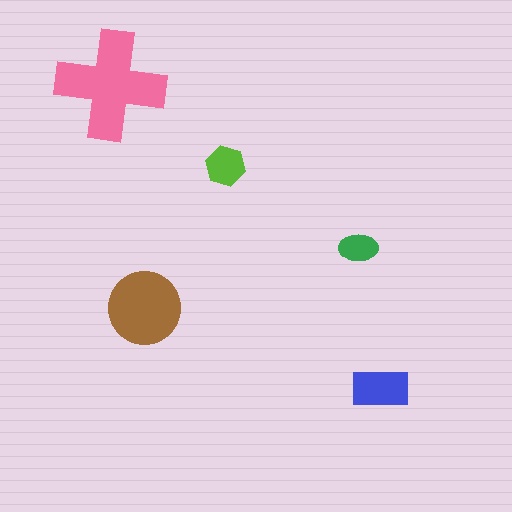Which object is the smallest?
The green ellipse.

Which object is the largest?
The pink cross.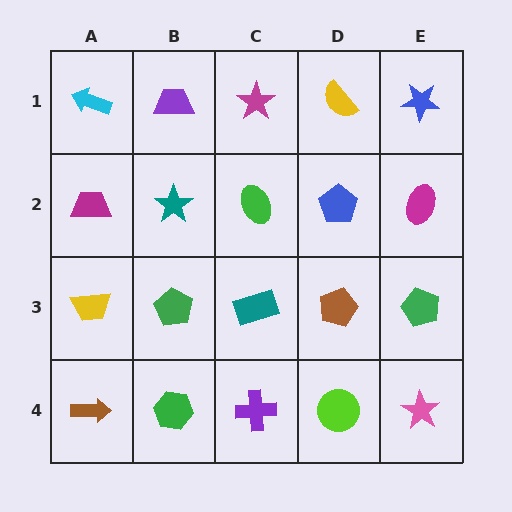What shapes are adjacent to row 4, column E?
A green pentagon (row 3, column E), a lime circle (row 4, column D).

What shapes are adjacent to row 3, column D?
A blue pentagon (row 2, column D), a lime circle (row 4, column D), a teal rectangle (row 3, column C), a green pentagon (row 3, column E).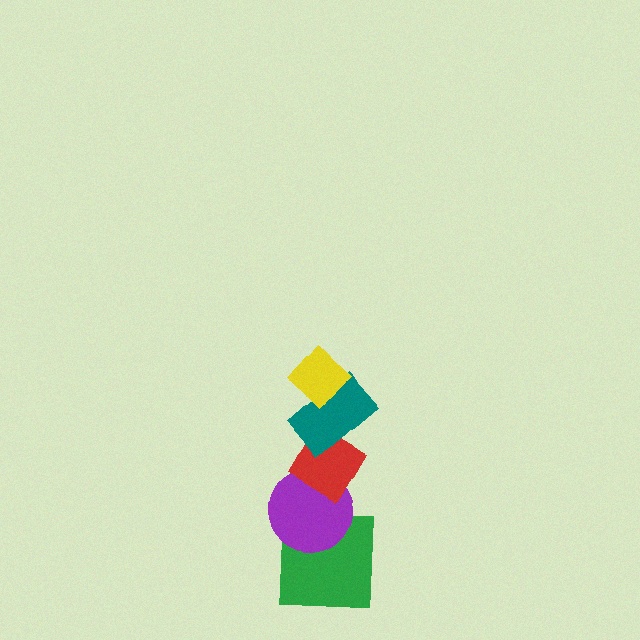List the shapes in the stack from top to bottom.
From top to bottom: the yellow diamond, the teal rectangle, the red diamond, the purple circle, the green square.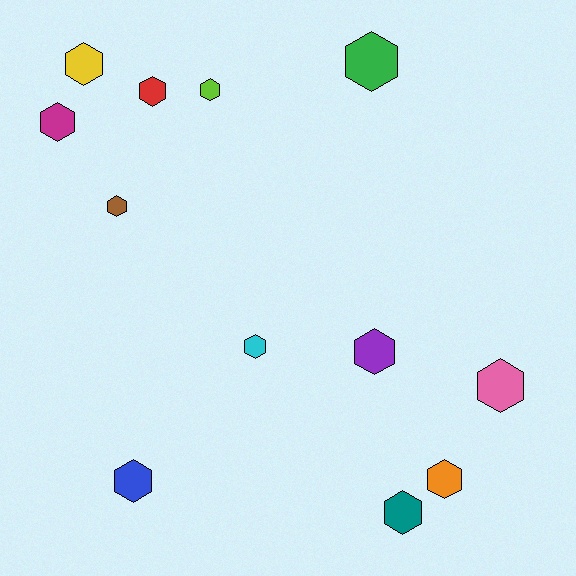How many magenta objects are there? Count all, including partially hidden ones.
There is 1 magenta object.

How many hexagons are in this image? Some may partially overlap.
There are 12 hexagons.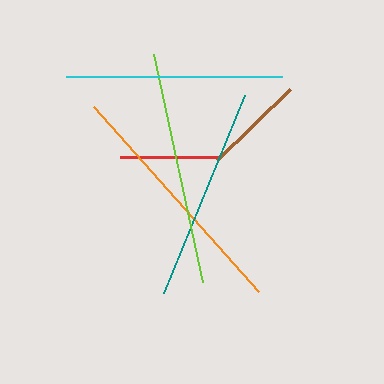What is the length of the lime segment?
The lime segment is approximately 233 pixels long.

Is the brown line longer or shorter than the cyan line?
The cyan line is longer than the brown line.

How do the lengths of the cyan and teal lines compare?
The cyan and teal lines are approximately the same length.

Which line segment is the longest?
The orange line is the longest at approximately 248 pixels.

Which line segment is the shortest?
The red line is the shortest at approximately 100 pixels.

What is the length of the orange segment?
The orange segment is approximately 248 pixels long.